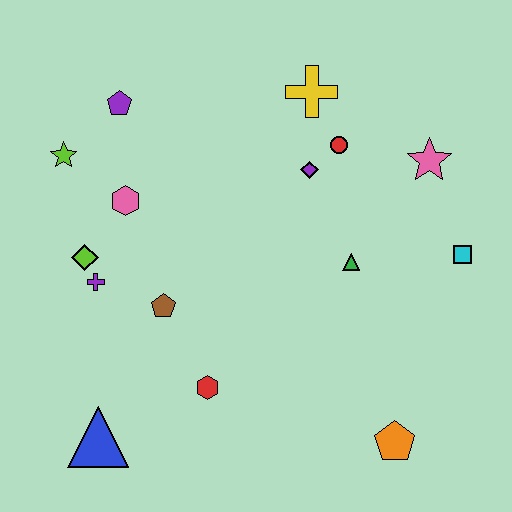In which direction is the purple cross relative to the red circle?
The purple cross is to the left of the red circle.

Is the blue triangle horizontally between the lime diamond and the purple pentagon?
Yes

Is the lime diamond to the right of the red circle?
No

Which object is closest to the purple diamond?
The red circle is closest to the purple diamond.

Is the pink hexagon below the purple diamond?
Yes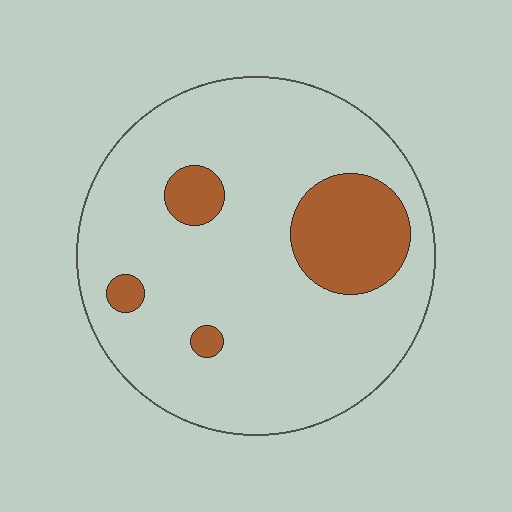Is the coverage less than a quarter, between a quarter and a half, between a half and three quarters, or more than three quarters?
Less than a quarter.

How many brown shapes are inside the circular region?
4.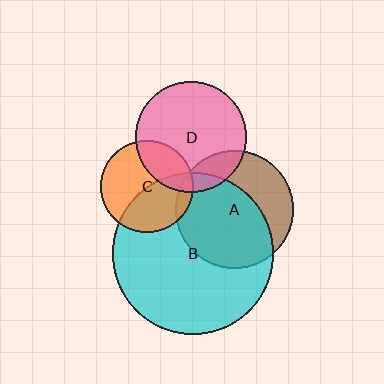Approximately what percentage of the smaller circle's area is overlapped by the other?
Approximately 30%.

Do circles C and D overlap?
Yes.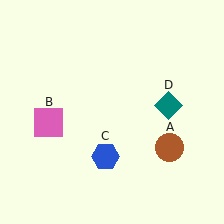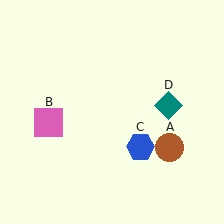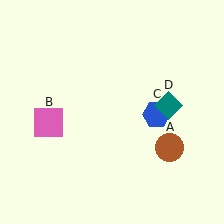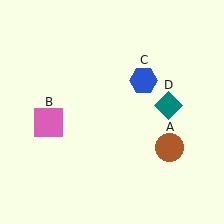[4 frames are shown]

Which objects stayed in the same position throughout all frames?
Brown circle (object A) and pink square (object B) and teal diamond (object D) remained stationary.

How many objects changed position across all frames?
1 object changed position: blue hexagon (object C).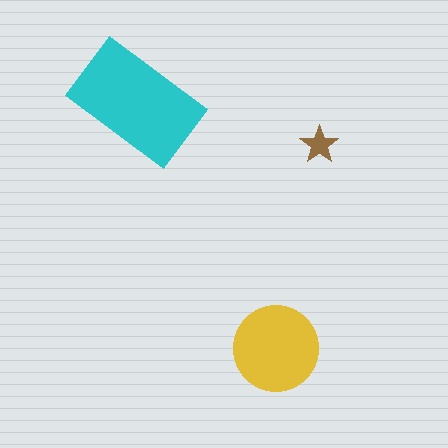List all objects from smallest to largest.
The brown star, the yellow circle, the cyan rectangle.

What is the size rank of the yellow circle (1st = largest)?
2nd.